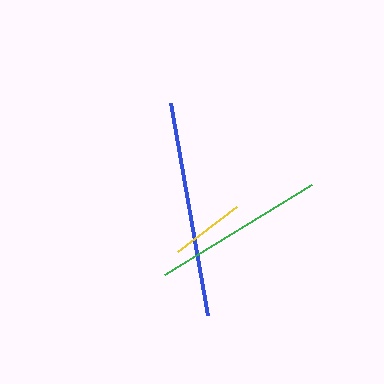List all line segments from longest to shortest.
From longest to shortest: blue, green, yellow.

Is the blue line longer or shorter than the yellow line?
The blue line is longer than the yellow line.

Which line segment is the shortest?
The yellow line is the shortest at approximately 74 pixels.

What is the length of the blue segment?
The blue segment is approximately 216 pixels long.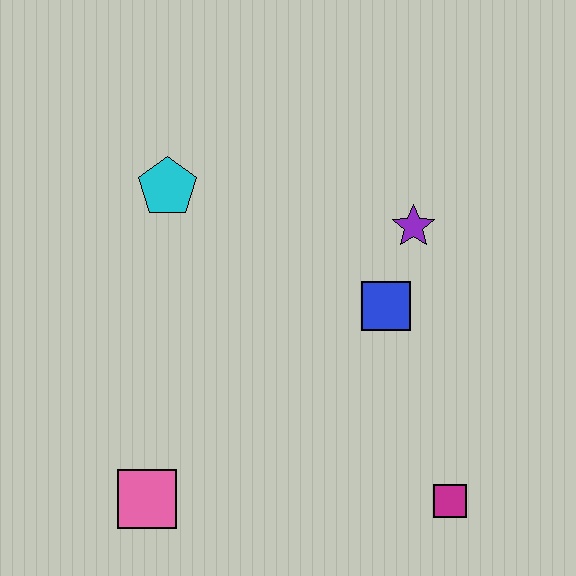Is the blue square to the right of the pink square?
Yes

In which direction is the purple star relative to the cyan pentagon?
The purple star is to the right of the cyan pentagon.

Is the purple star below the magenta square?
No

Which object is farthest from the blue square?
The pink square is farthest from the blue square.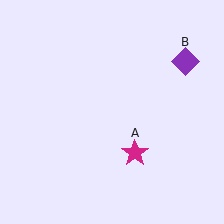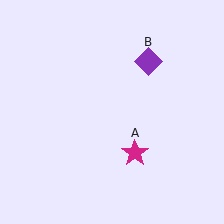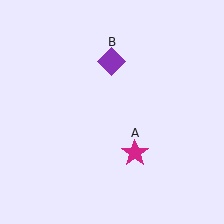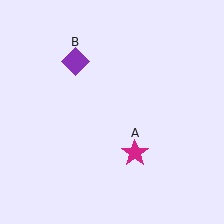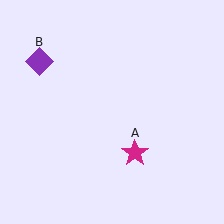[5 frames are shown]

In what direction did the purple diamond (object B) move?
The purple diamond (object B) moved left.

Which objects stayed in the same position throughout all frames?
Magenta star (object A) remained stationary.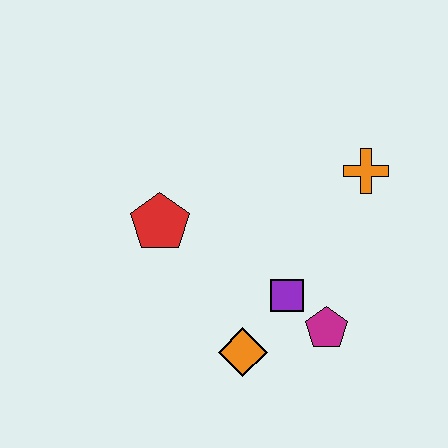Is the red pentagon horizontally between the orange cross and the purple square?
No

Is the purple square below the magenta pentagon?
No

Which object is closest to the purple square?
The magenta pentagon is closest to the purple square.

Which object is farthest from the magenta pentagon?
The red pentagon is farthest from the magenta pentagon.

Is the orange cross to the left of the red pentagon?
No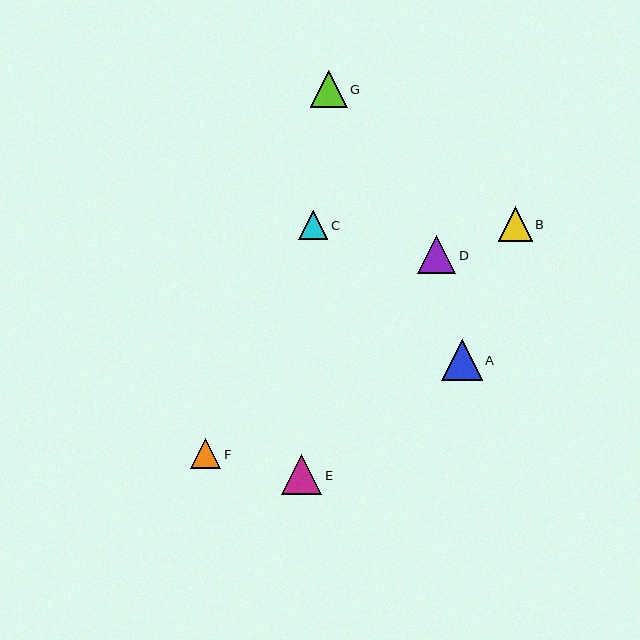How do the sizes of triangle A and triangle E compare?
Triangle A and triangle E are approximately the same size.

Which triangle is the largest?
Triangle A is the largest with a size of approximately 41 pixels.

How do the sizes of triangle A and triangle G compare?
Triangle A and triangle G are approximately the same size.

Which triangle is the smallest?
Triangle C is the smallest with a size of approximately 29 pixels.